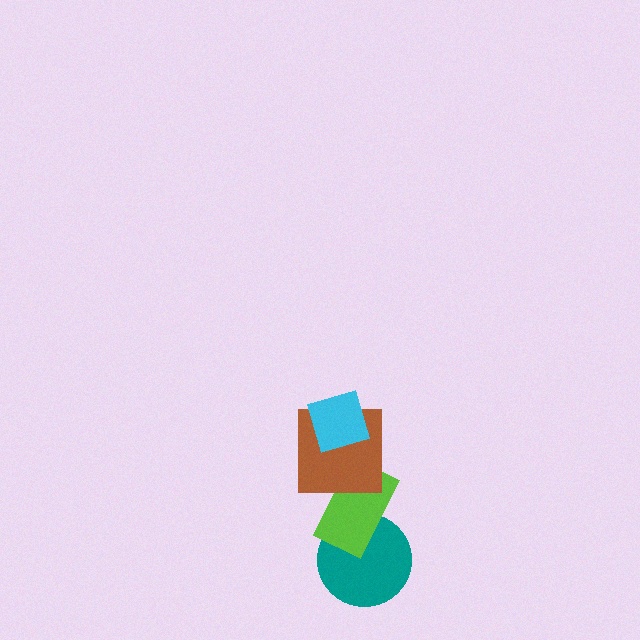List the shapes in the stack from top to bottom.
From top to bottom: the cyan diamond, the brown square, the lime rectangle, the teal circle.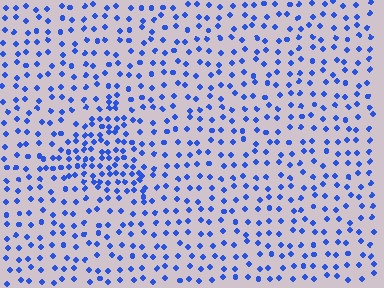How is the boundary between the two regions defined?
The boundary is defined by a change in element density (approximately 2.0x ratio). All elements are the same color, size, and shape.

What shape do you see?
I see a triangle.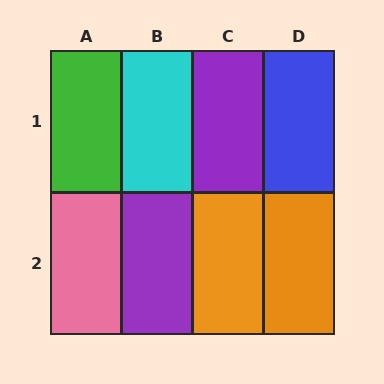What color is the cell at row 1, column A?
Green.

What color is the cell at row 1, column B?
Cyan.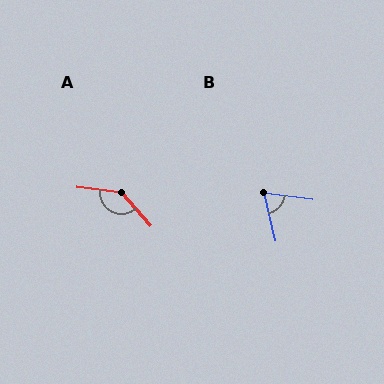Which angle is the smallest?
B, at approximately 69 degrees.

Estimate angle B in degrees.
Approximately 69 degrees.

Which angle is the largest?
A, at approximately 138 degrees.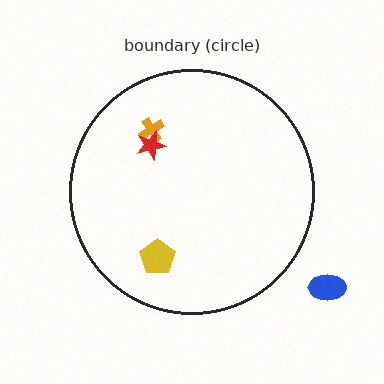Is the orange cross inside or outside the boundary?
Inside.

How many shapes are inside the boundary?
3 inside, 1 outside.